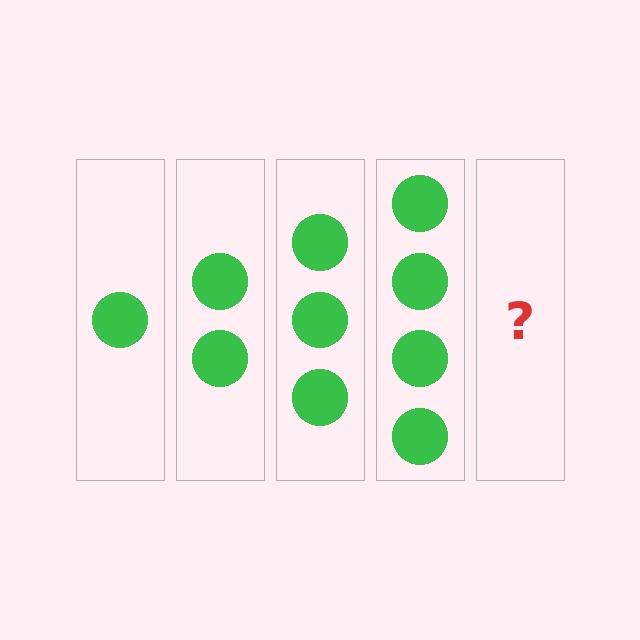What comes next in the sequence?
The next element should be 5 circles.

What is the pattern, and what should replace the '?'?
The pattern is that each step adds one more circle. The '?' should be 5 circles.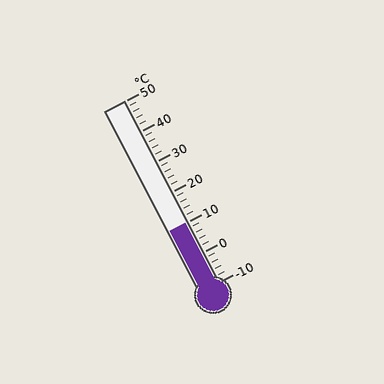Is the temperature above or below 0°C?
The temperature is above 0°C.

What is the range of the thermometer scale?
The thermometer scale ranges from -10°C to 50°C.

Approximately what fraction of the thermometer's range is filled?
The thermometer is filled to approximately 35% of its range.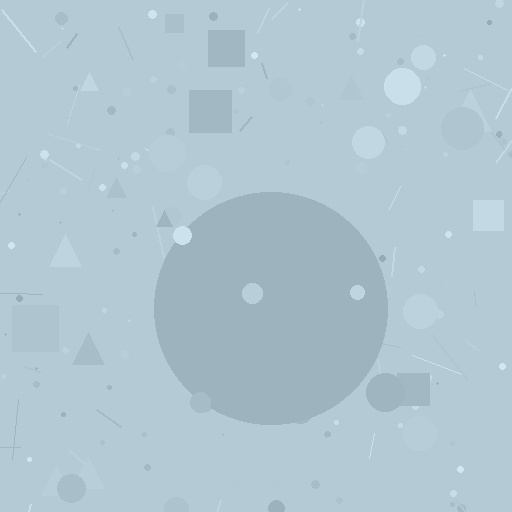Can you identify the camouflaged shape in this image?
The camouflaged shape is a circle.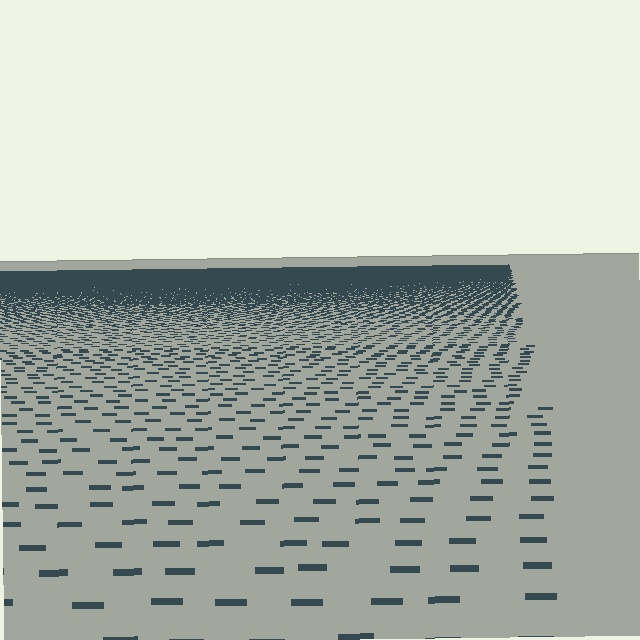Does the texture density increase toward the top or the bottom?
Density increases toward the top.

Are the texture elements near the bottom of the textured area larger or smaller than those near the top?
Larger. Near the bottom, elements are closer to the viewer and appear at a bigger on-screen size.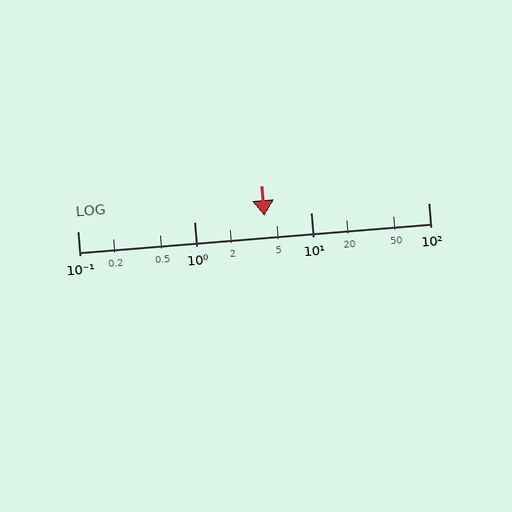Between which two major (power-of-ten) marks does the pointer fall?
The pointer is between 1 and 10.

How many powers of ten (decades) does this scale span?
The scale spans 3 decades, from 0.1 to 100.